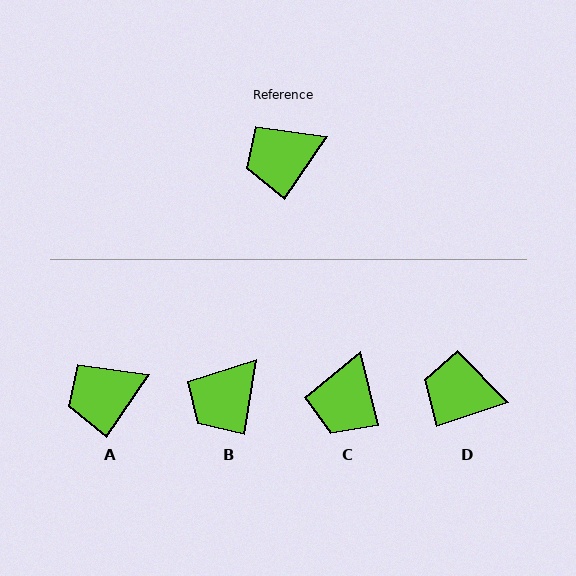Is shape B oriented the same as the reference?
No, it is off by about 26 degrees.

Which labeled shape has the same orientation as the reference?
A.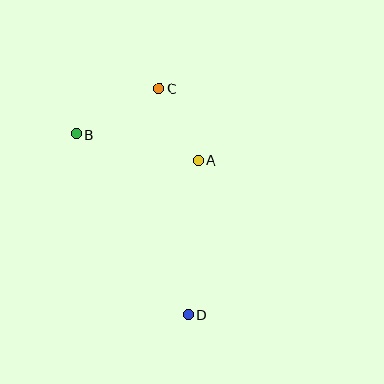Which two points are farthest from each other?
Points C and D are farthest from each other.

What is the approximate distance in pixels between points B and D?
The distance between B and D is approximately 212 pixels.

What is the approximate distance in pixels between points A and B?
The distance between A and B is approximately 124 pixels.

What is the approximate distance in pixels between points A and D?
The distance between A and D is approximately 155 pixels.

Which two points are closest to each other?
Points A and C are closest to each other.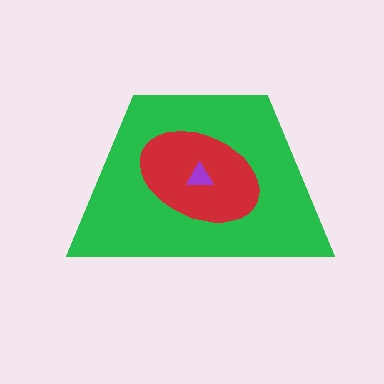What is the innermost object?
The purple triangle.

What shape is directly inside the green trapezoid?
The red ellipse.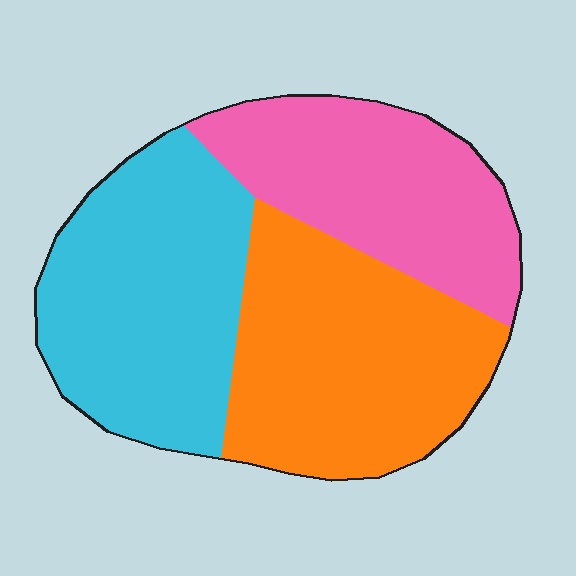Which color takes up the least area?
Pink, at roughly 30%.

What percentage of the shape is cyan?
Cyan takes up between a quarter and a half of the shape.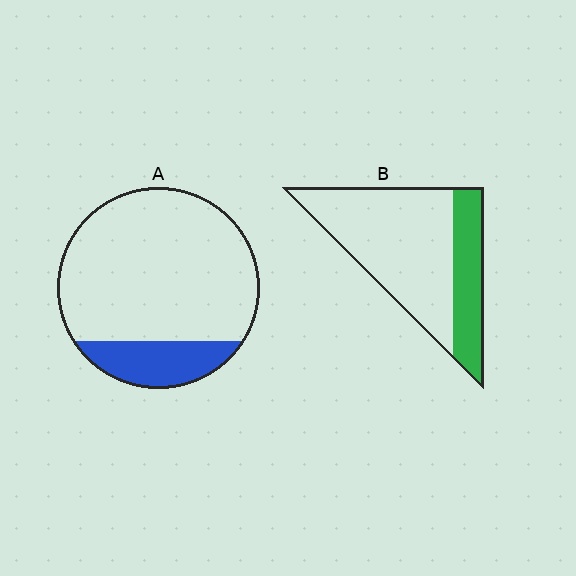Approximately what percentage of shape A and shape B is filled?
A is approximately 20% and B is approximately 30%.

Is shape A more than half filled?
No.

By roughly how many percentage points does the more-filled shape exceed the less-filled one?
By roughly 10 percentage points (B over A).